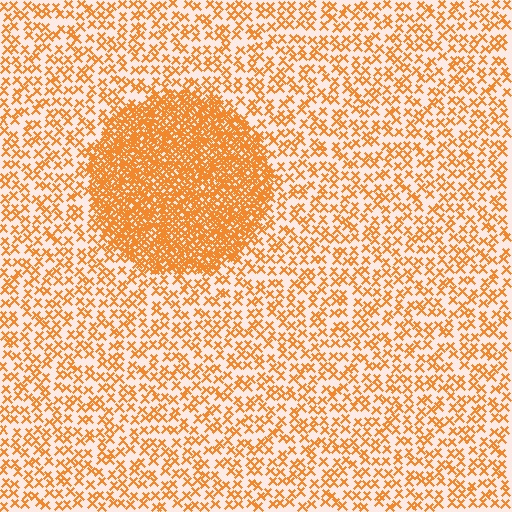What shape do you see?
I see a circle.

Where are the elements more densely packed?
The elements are more densely packed inside the circle boundary.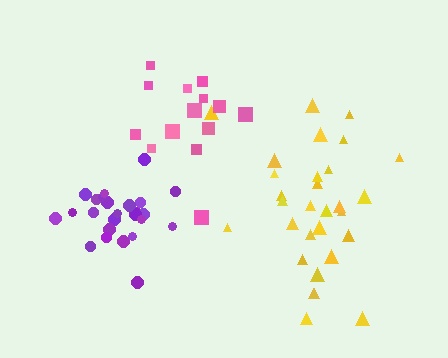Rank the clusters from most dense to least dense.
purple, yellow, pink.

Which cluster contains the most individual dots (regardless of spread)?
Yellow (30).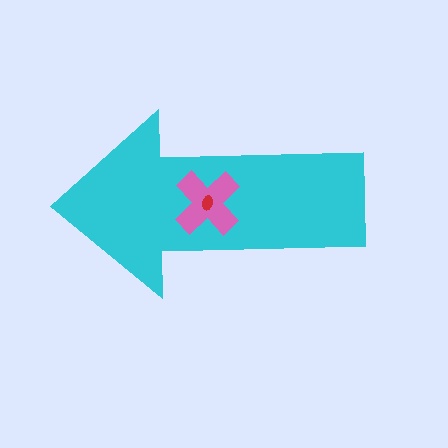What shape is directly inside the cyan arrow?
The pink cross.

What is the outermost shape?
The cyan arrow.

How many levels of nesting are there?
3.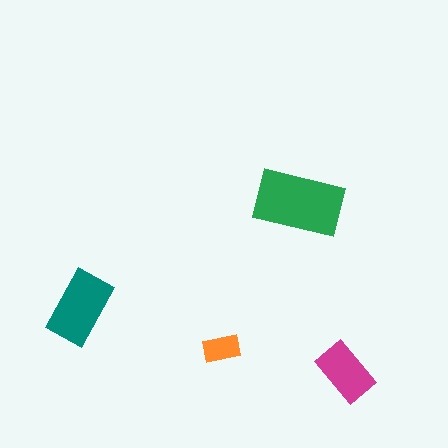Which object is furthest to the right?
The magenta rectangle is rightmost.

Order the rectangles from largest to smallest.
the green one, the teal one, the magenta one, the orange one.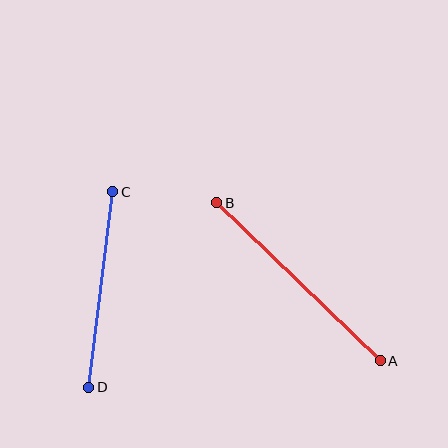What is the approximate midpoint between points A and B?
The midpoint is at approximately (298, 282) pixels.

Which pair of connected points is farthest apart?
Points A and B are farthest apart.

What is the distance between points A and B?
The distance is approximately 227 pixels.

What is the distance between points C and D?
The distance is approximately 197 pixels.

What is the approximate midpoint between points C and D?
The midpoint is at approximately (101, 289) pixels.